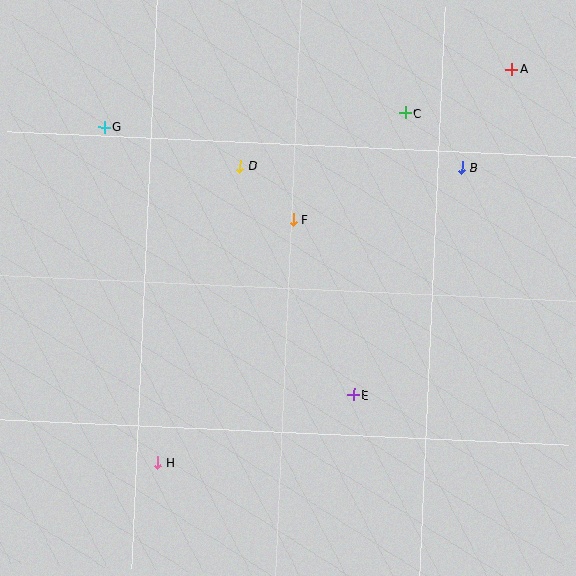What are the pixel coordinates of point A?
Point A is at (512, 69).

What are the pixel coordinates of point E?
Point E is at (353, 395).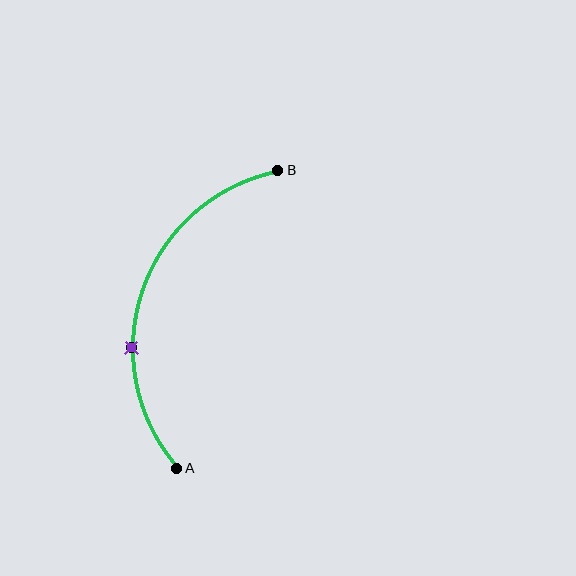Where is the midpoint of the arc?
The arc midpoint is the point on the curve farthest from the straight line joining A and B. It sits to the left of that line.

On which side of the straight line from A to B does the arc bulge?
The arc bulges to the left of the straight line connecting A and B.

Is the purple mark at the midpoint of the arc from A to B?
No. The purple mark lies on the arc but is closer to endpoint A. The arc midpoint would be at the point on the curve equidistant along the arc from both A and B.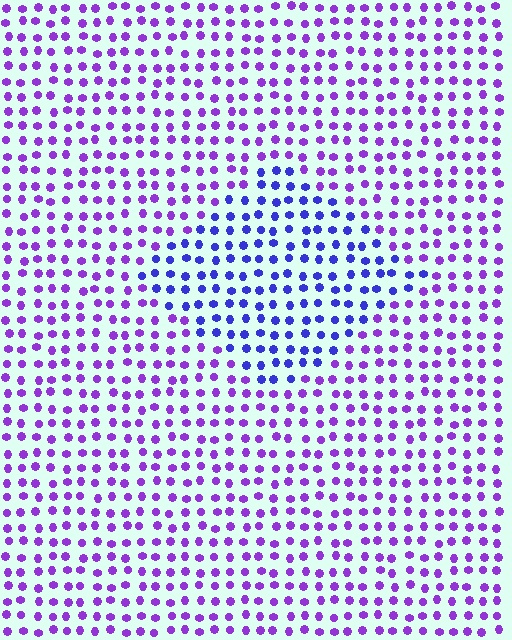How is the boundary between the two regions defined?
The boundary is defined purely by a slight shift in hue (about 36 degrees). Spacing, size, and orientation are identical on both sides.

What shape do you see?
I see a diamond.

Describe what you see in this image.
The image is filled with small purple elements in a uniform arrangement. A diamond-shaped region is visible where the elements are tinted to a slightly different hue, forming a subtle color boundary.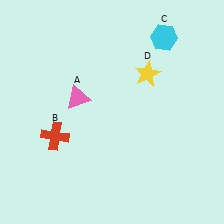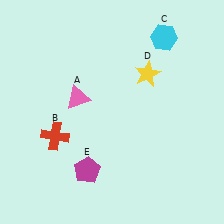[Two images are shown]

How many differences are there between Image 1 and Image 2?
There is 1 difference between the two images.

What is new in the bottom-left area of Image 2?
A magenta pentagon (E) was added in the bottom-left area of Image 2.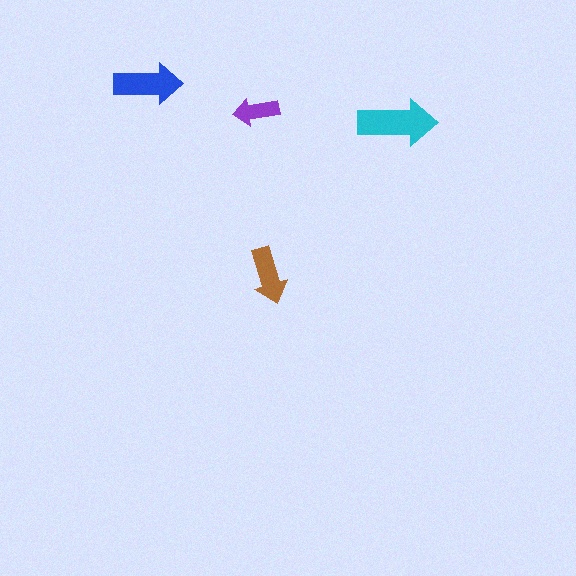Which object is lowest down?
The brown arrow is bottommost.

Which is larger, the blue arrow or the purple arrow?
The blue one.